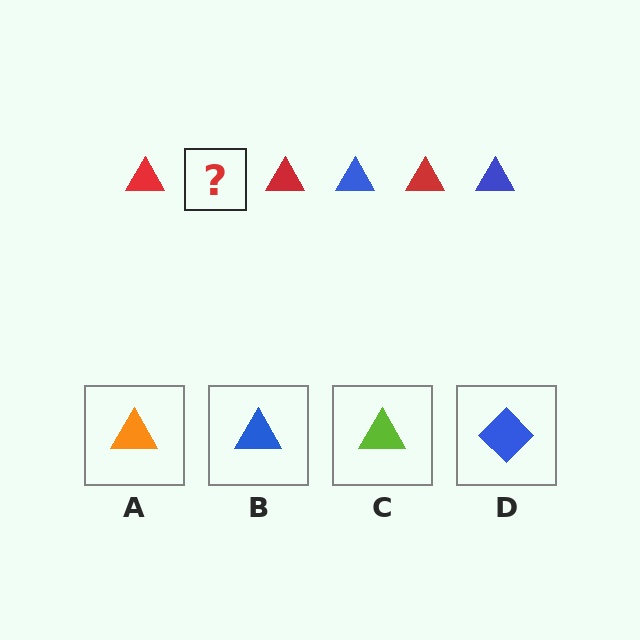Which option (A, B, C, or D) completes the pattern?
B.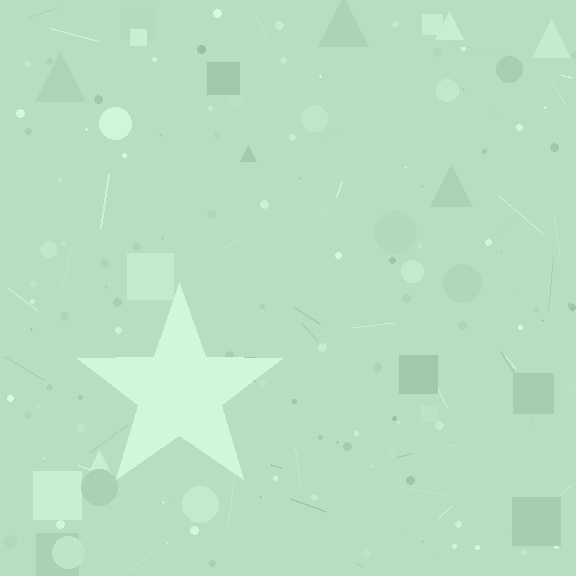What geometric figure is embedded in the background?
A star is embedded in the background.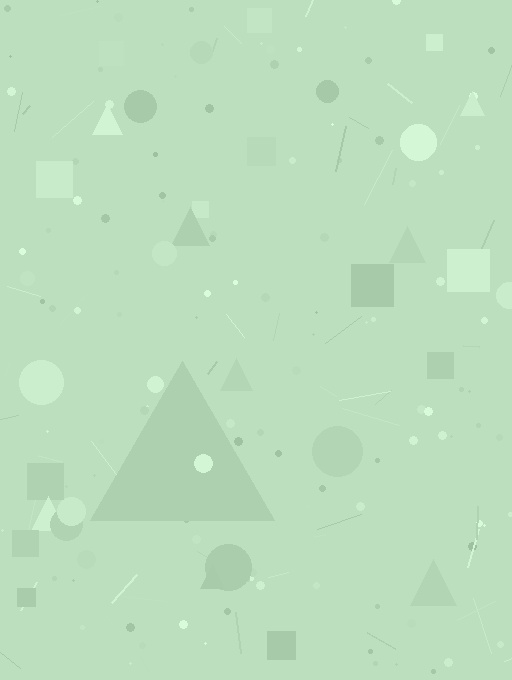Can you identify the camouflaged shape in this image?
The camouflaged shape is a triangle.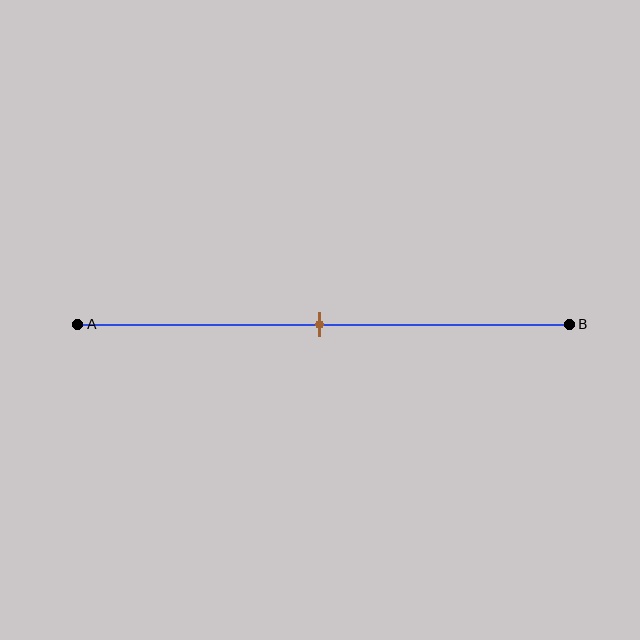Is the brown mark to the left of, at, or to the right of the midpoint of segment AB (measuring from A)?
The brown mark is approximately at the midpoint of segment AB.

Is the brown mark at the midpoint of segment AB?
Yes, the mark is approximately at the midpoint.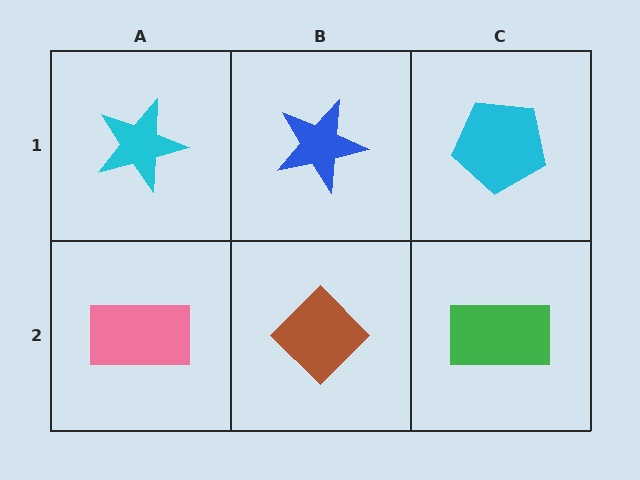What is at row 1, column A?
A cyan star.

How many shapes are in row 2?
3 shapes.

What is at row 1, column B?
A blue star.